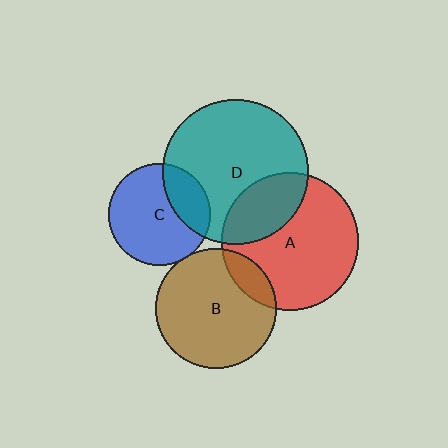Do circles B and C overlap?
Yes.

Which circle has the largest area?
Circle D (teal).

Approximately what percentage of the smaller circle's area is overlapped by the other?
Approximately 5%.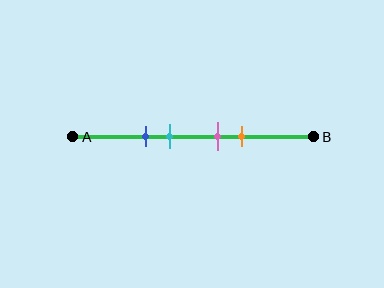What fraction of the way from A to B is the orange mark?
The orange mark is approximately 70% (0.7) of the way from A to B.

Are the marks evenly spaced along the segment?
No, the marks are not evenly spaced.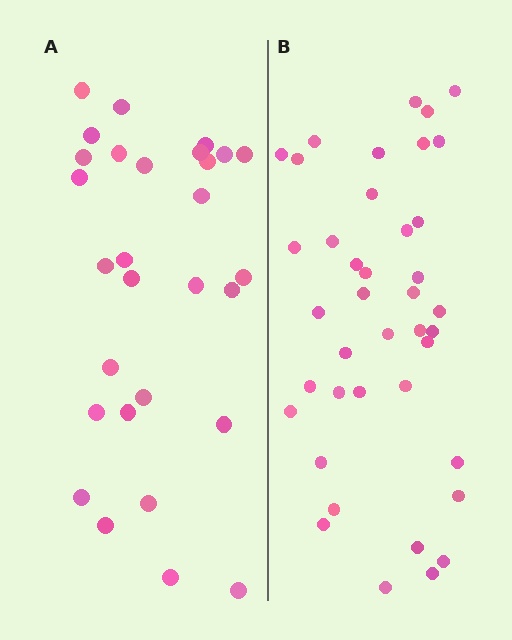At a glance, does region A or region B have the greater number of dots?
Region B (the right region) has more dots.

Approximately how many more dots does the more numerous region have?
Region B has roughly 12 or so more dots than region A.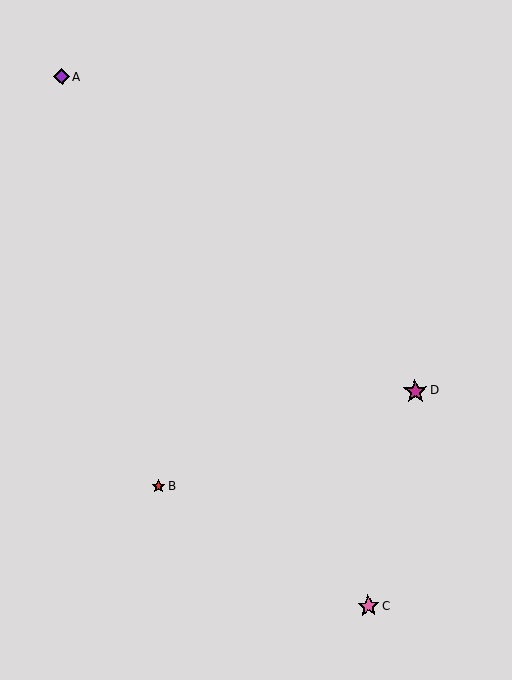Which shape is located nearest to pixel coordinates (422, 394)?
The magenta star (labeled D) at (415, 391) is nearest to that location.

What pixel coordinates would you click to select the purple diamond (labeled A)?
Click at (62, 77) to select the purple diamond A.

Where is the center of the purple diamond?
The center of the purple diamond is at (62, 77).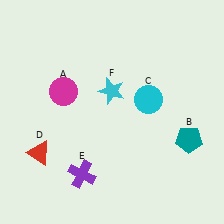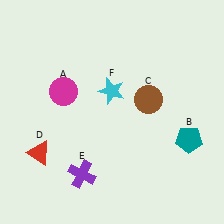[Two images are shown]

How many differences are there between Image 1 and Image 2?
There is 1 difference between the two images.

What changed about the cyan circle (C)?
In Image 1, C is cyan. In Image 2, it changed to brown.